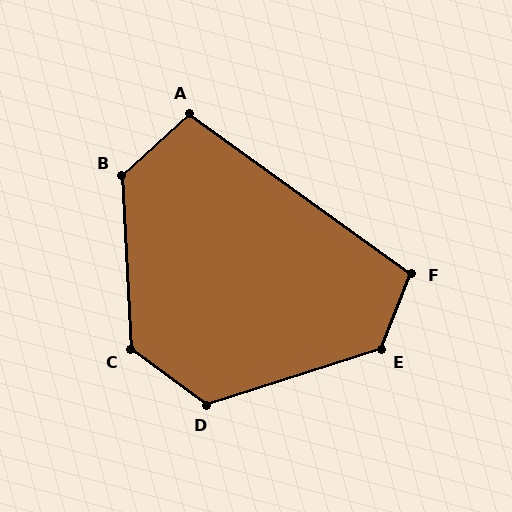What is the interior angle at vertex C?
Approximately 129 degrees (obtuse).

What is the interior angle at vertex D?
Approximately 127 degrees (obtuse).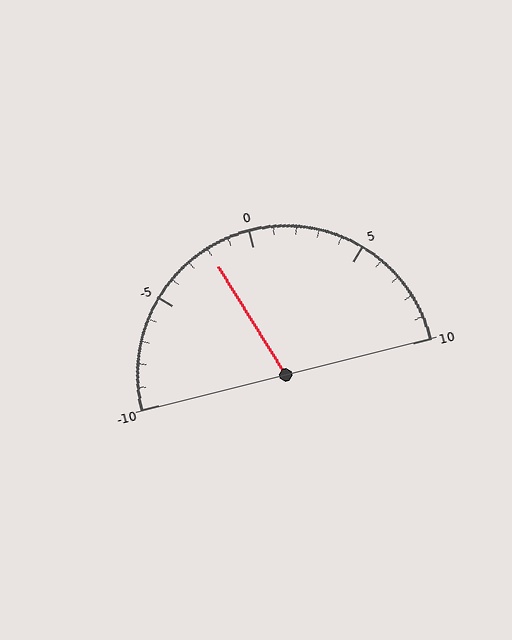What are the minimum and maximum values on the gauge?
The gauge ranges from -10 to 10.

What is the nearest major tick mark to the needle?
The nearest major tick mark is 0.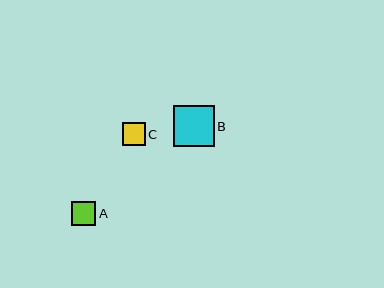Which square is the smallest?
Square C is the smallest with a size of approximately 23 pixels.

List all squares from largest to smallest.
From largest to smallest: B, A, C.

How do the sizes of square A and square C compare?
Square A and square C are approximately the same size.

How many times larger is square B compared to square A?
Square B is approximately 1.7 times the size of square A.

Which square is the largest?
Square B is the largest with a size of approximately 41 pixels.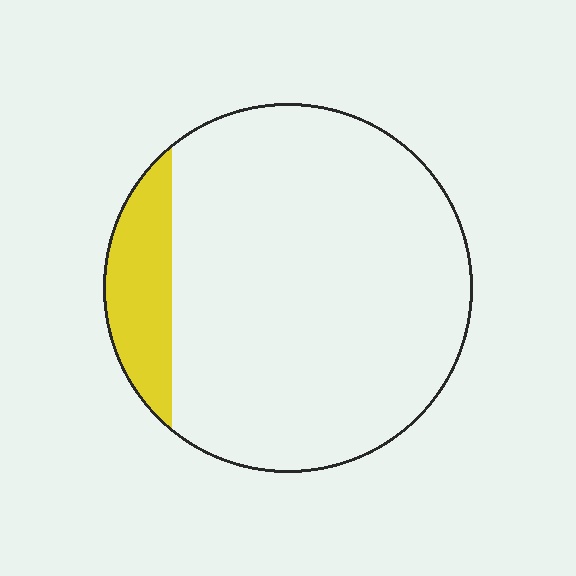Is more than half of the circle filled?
No.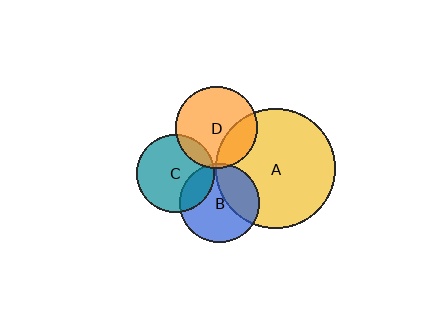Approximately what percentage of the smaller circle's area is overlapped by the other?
Approximately 15%.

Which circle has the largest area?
Circle A (yellow).